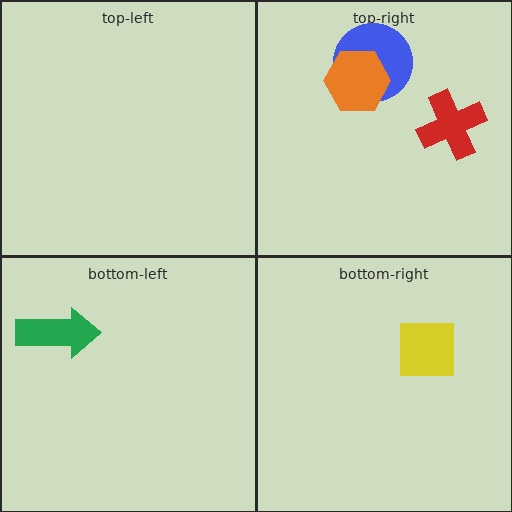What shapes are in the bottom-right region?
The yellow square.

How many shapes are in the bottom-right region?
1.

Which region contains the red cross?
The top-right region.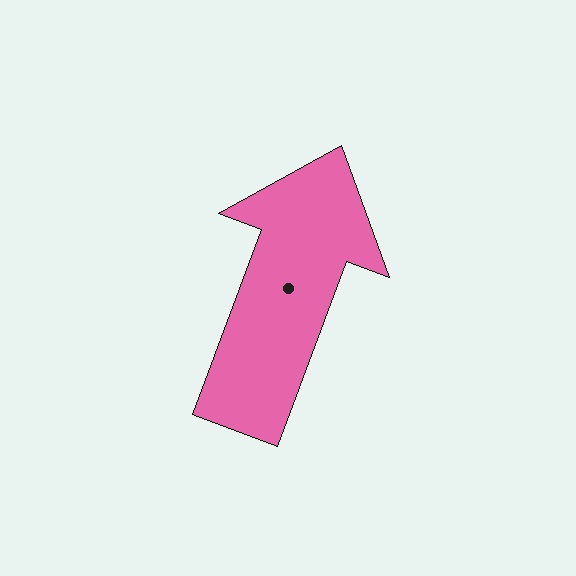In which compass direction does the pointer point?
North.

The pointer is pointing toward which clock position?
Roughly 1 o'clock.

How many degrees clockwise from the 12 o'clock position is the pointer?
Approximately 20 degrees.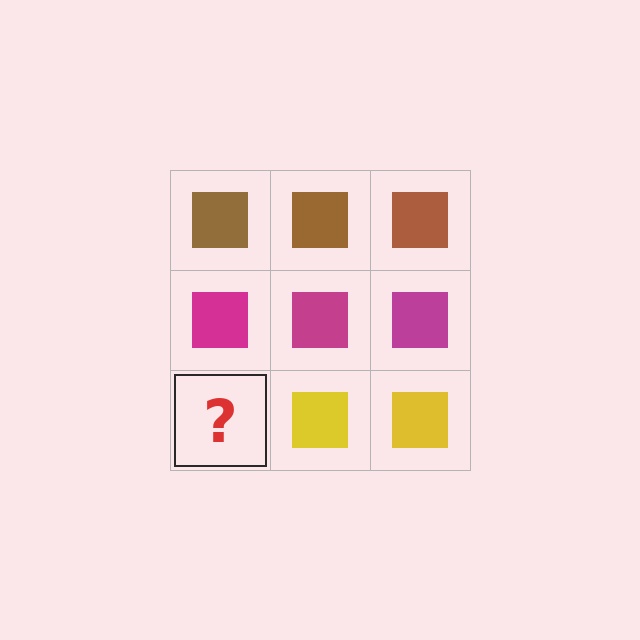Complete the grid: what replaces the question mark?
The question mark should be replaced with a yellow square.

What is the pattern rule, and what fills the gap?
The rule is that each row has a consistent color. The gap should be filled with a yellow square.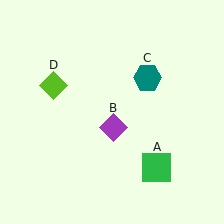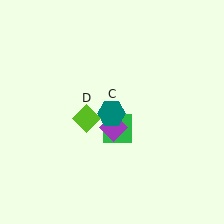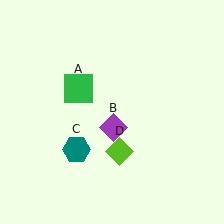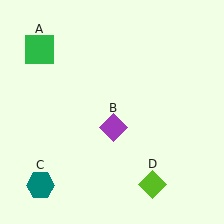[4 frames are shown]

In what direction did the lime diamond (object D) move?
The lime diamond (object D) moved down and to the right.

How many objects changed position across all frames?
3 objects changed position: green square (object A), teal hexagon (object C), lime diamond (object D).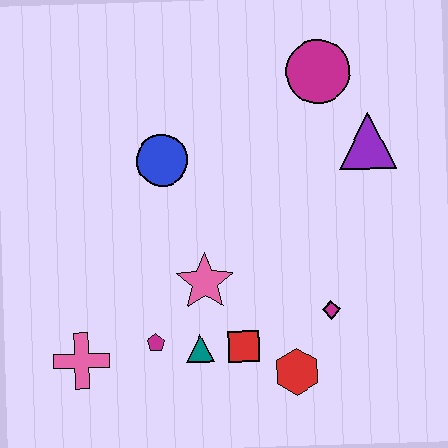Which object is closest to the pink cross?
The magenta pentagon is closest to the pink cross.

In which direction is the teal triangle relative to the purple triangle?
The teal triangle is below the purple triangle.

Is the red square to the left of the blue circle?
No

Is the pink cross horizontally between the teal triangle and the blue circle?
No